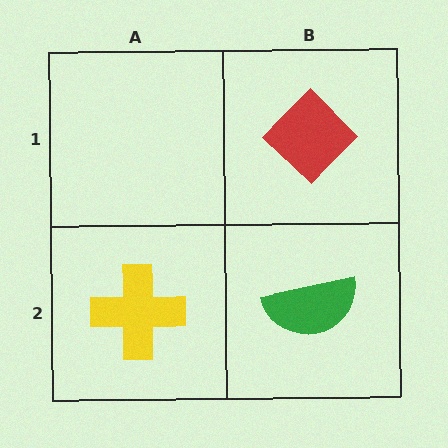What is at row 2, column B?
A green semicircle.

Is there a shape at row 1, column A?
No, that cell is empty.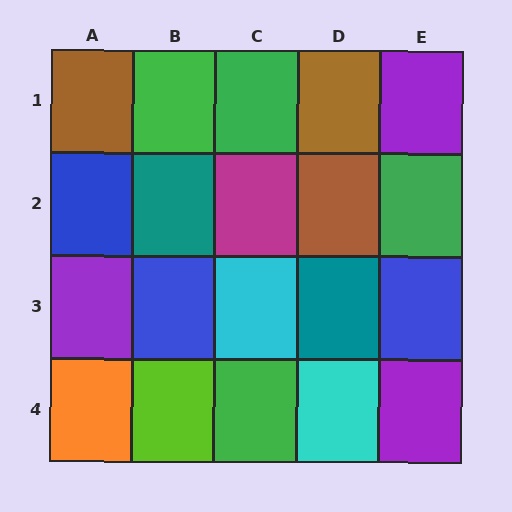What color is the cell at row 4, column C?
Green.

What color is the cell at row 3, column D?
Teal.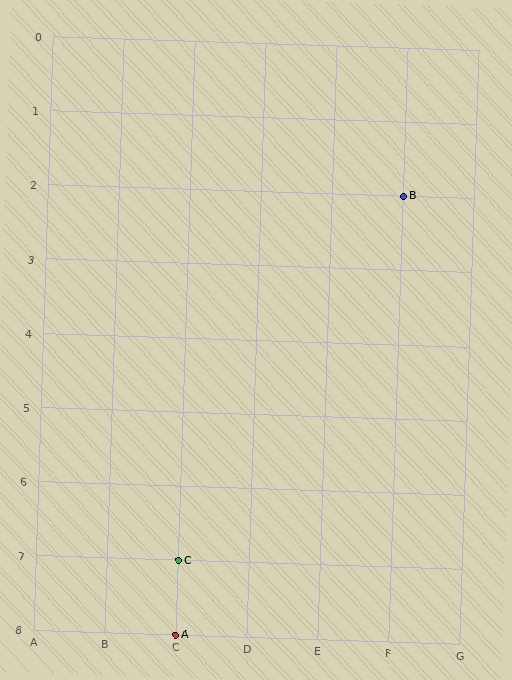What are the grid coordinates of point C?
Point C is at grid coordinates (C, 7).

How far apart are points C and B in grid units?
Points C and B are 3 columns and 5 rows apart (about 5.8 grid units diagonally).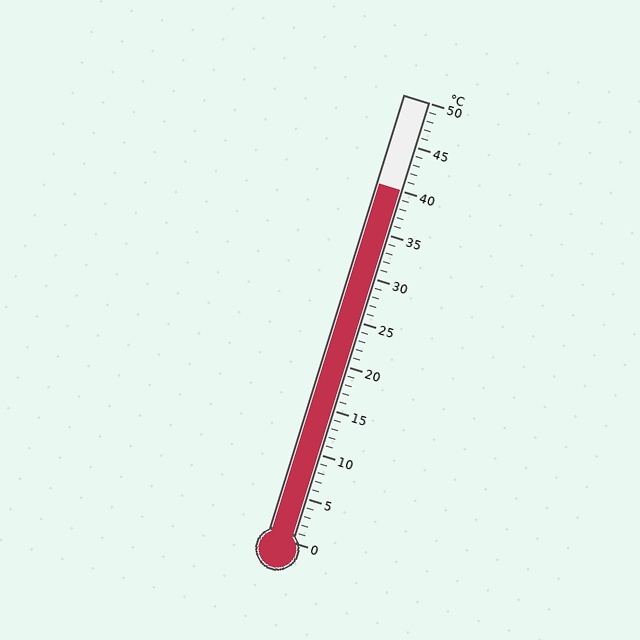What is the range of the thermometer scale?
The thermometer scale ranges from 0°C to 50°C.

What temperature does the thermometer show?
The thermometer shows approximately 40°C.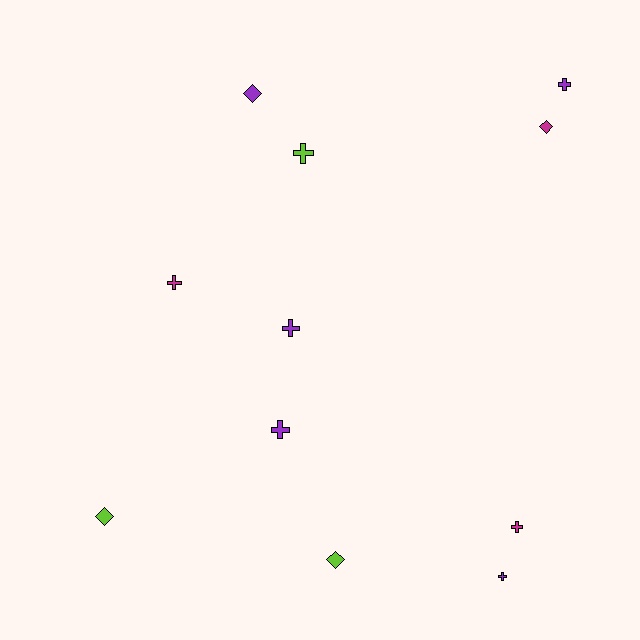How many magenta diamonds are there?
There is 1 magenta diamond.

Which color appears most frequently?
Purple, with 5 objects.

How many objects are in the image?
There are 11 objects.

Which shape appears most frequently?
Cross, with 7 objects.